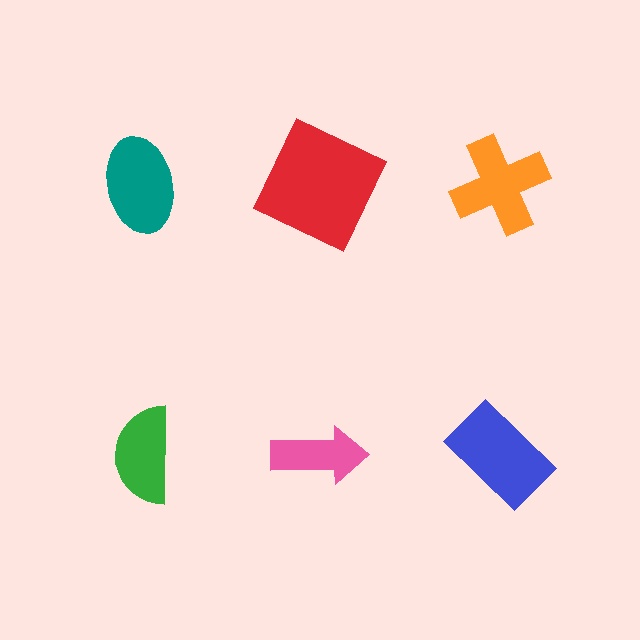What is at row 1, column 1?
A teal ellipse.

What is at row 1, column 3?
An orange cross.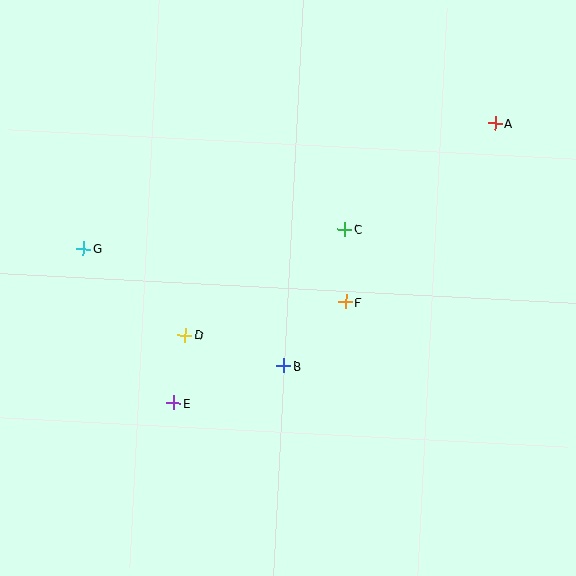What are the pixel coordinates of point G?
Point G is at (83, 249).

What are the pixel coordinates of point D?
Point D is at (185, 335).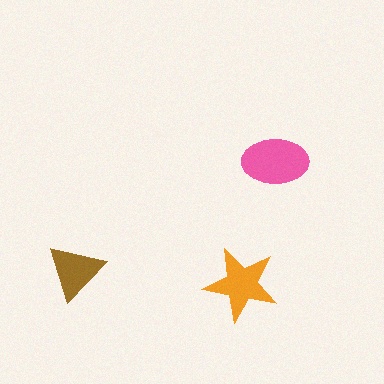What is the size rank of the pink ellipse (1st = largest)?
1st.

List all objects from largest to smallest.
The pink ellipse, the orange star, the brown triangle.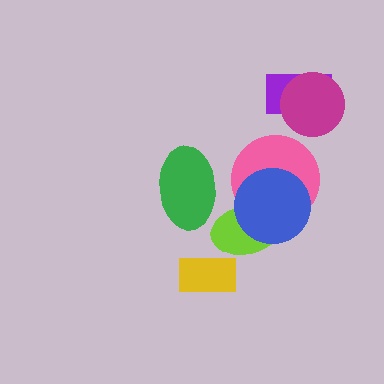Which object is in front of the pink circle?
The blue circle is in front of the pink circle.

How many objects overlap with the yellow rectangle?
0 objects overlap with the yellow rectangle.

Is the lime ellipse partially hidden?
Yes, it is partially covered by another shape.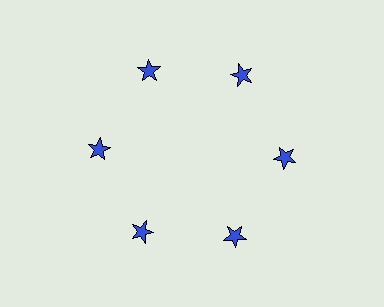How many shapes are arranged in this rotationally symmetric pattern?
There are 6 shapes, arranged in 6 groups of 1.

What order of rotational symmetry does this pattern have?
This pattern has 6-fold rotational symmetry.